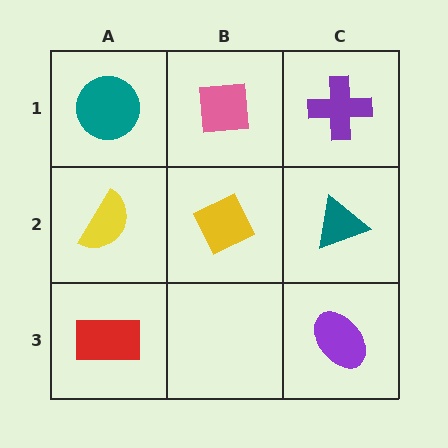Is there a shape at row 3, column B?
No, that cell is empty.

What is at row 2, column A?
A yellow semicircle.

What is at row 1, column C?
A purple cross.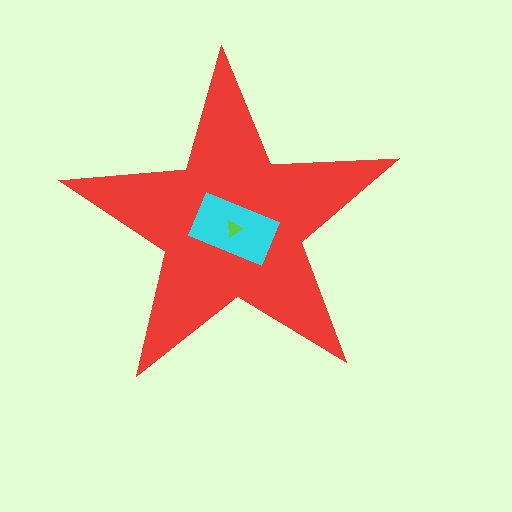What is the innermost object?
The lime triangle.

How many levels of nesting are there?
3.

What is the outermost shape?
The red star.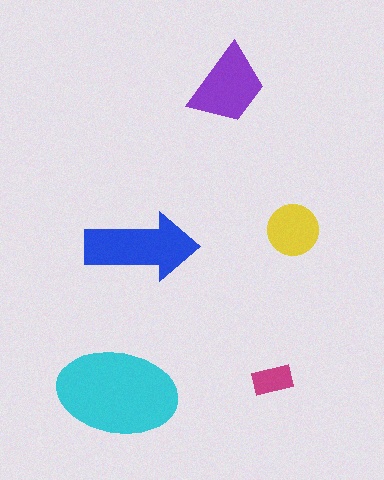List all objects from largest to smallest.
The cyan ellipse, the blue arrow, the purple trapezoid, the yellow circle, the magenta rectangle.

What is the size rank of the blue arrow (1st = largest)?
2nd.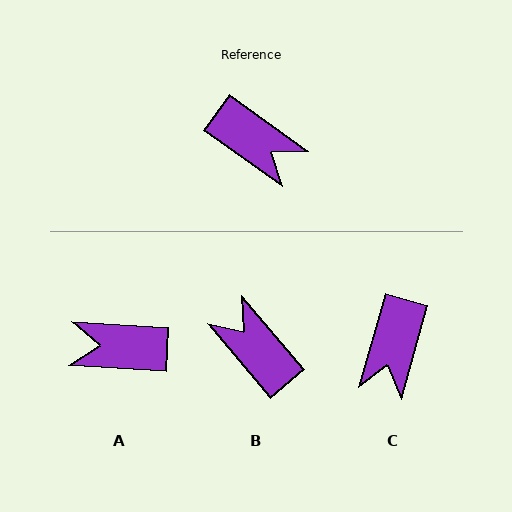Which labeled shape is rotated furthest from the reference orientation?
B, about 166 degrees away.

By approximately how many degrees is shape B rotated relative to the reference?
Approximately 166 degrees counter-clockwise.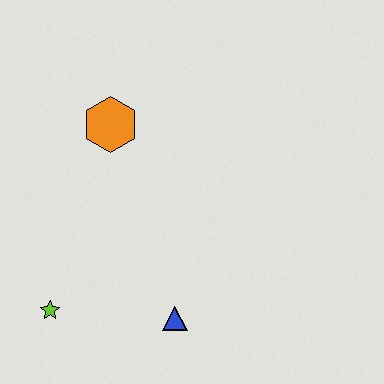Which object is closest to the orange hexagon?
The lime star is closest to the orange hexagon.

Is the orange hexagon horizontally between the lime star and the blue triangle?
Yes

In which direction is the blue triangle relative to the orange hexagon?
The blue triangle is below the orange hexagon.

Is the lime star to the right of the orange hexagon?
No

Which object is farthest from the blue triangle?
The orange hexagon is farthest from the blue triangle.